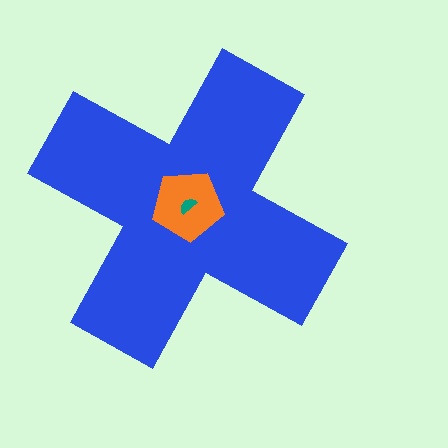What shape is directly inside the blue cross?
The orange pentagon.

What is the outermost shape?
The blue cross.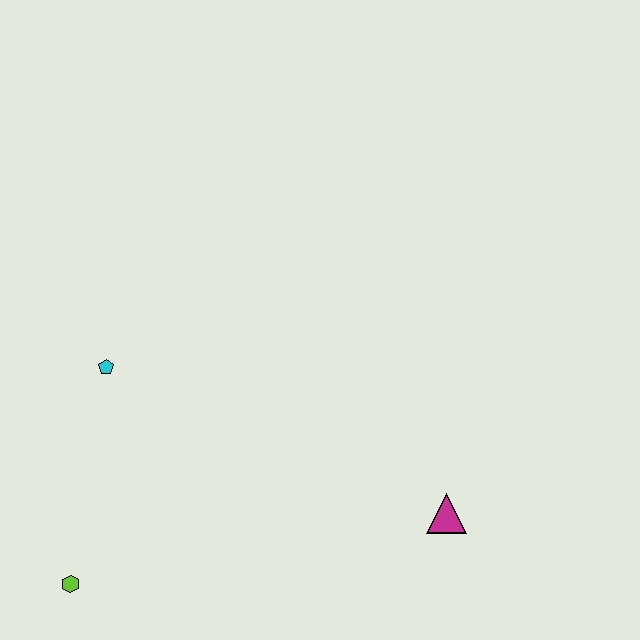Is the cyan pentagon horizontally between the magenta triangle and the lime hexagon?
Yes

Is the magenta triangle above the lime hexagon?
Yes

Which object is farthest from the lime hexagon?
The magenta triangle is farthest from the lime hexagon.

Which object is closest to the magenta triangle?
The cyan pentagon is closest to the magenta triangle.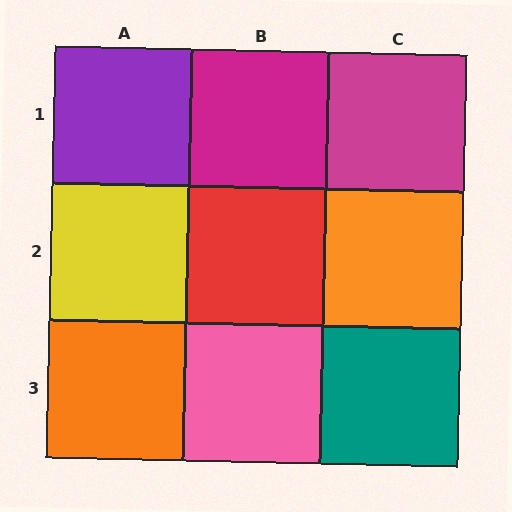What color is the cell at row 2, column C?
Orange.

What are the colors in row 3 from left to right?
Orange, pink, teal.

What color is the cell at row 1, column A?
Purple.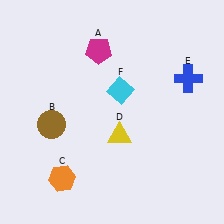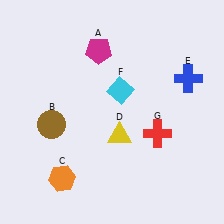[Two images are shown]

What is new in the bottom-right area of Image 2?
A red cross (G) was added in the bottom-right area of Image 2.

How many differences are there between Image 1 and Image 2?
There is 1 difference between the two images.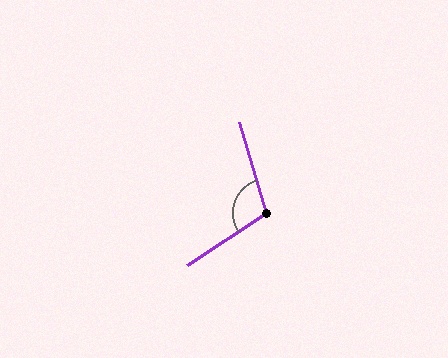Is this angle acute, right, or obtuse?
It is obtuse.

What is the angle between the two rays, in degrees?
Approximately 107 degrees.